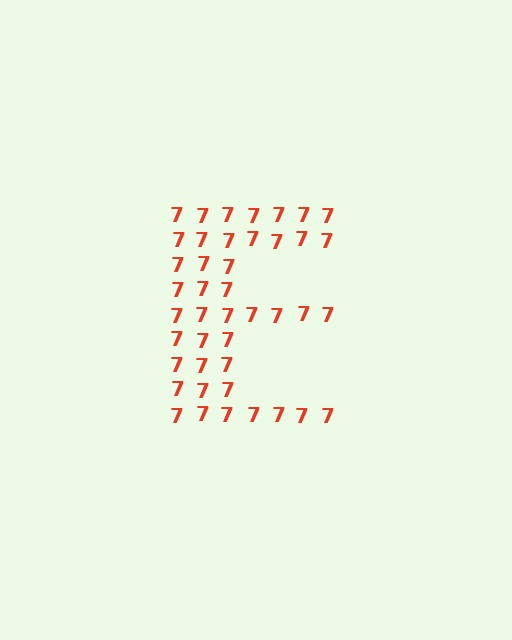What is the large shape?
The large shape is the letter E.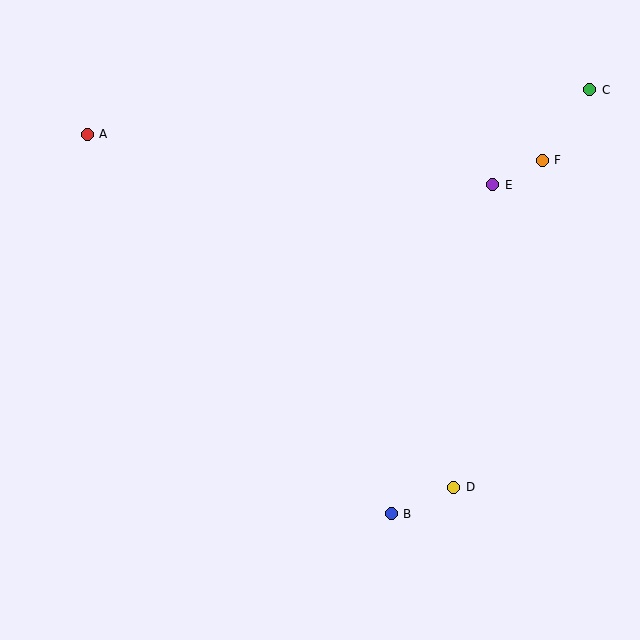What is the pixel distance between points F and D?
The distance between F and D is 339 pixels.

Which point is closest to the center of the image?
Point B at (391, 514) is closest to the center.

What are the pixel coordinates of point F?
Point F is at (542, 160).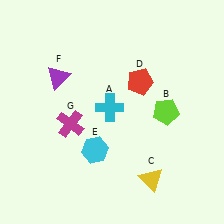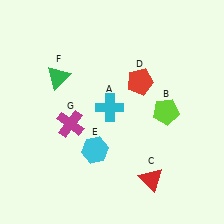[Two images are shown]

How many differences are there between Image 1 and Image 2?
There are 2 differences between the two images.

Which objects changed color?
C changed from yellow to red. F changed from purple to green.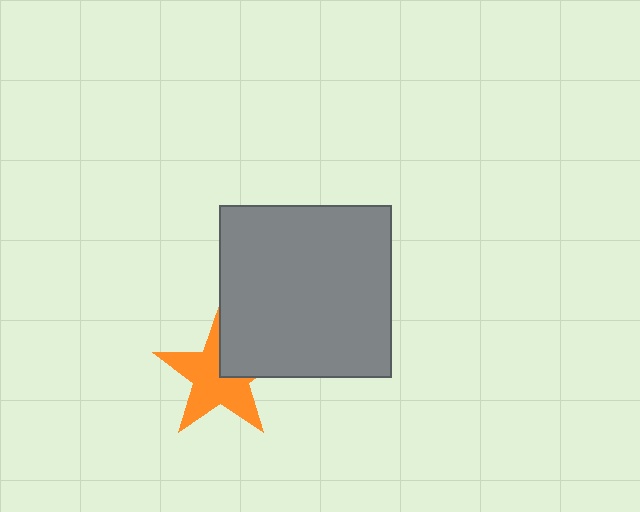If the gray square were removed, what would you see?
You would see the complete orange star.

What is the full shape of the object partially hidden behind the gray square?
The partially hidden object is an orange star.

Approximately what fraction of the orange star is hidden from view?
Roughly 30% of the orange star is hidden behind the gray square.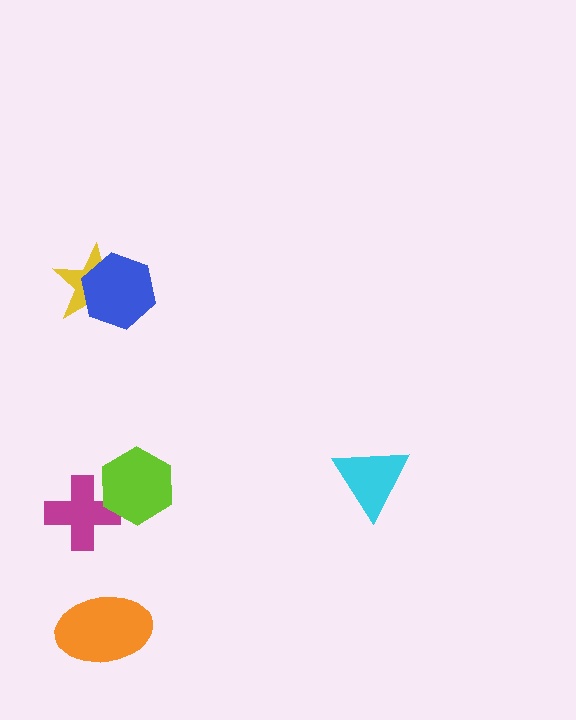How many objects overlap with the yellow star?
1 object overlaps with the yellow star.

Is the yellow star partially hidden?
Yes, it is partially covered by another shape.